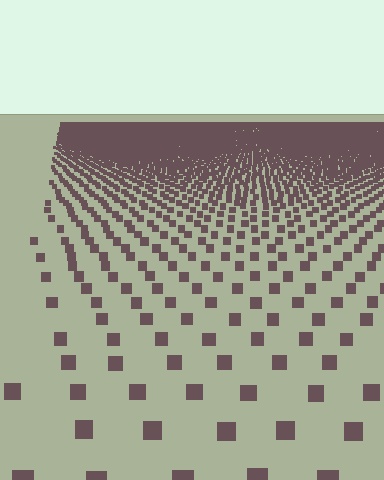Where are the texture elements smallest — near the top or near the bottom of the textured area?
Near the top.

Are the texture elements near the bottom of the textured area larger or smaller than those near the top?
Larger. Near the bottom, elements are closer to the viewer and appear at a bigger on-screen size.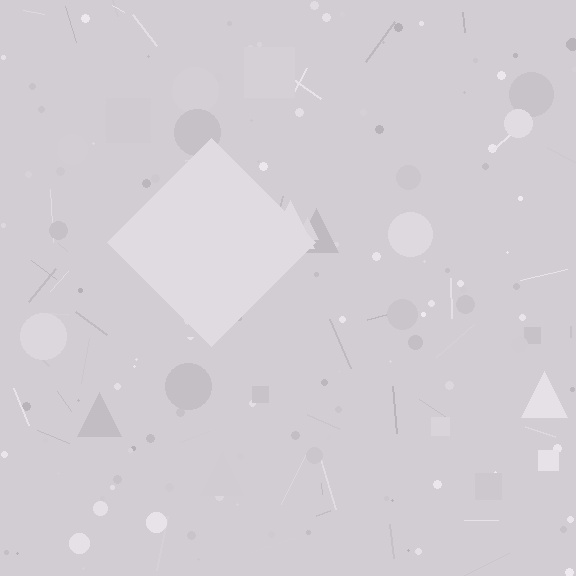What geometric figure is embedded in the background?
A diamond is embedded in the background.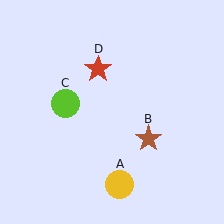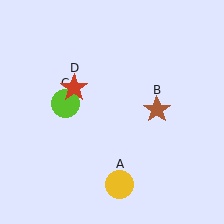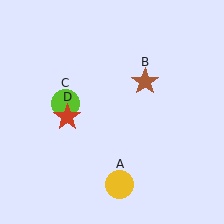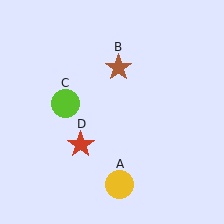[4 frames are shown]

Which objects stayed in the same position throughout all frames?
Yellow circle (object A) and lime circle (object C) remained stationary.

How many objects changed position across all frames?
2 objects changed position: brown star (object B), red star (object D).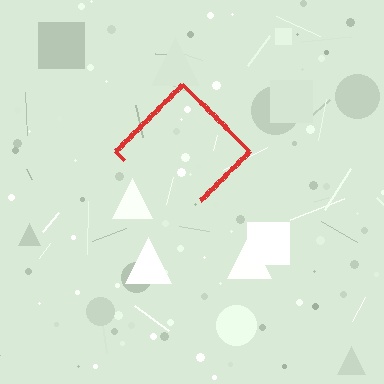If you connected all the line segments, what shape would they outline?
They would outline a diamond.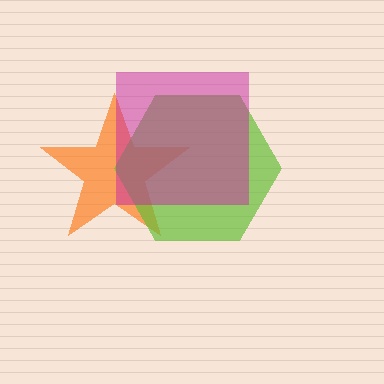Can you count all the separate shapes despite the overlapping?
Yes, there are 3 separate shapes.